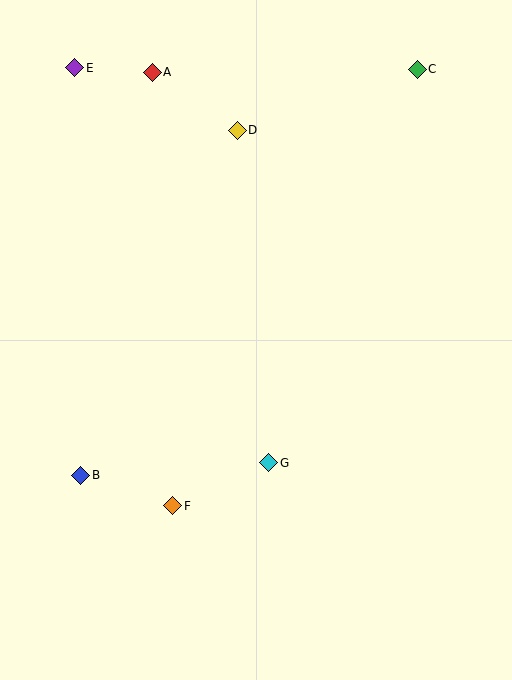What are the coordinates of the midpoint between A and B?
The midpoint between A and B is at (117, 274).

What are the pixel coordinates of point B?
Point B is at (81, 475).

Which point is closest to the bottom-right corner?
Point G is closest to the bottom-right corner.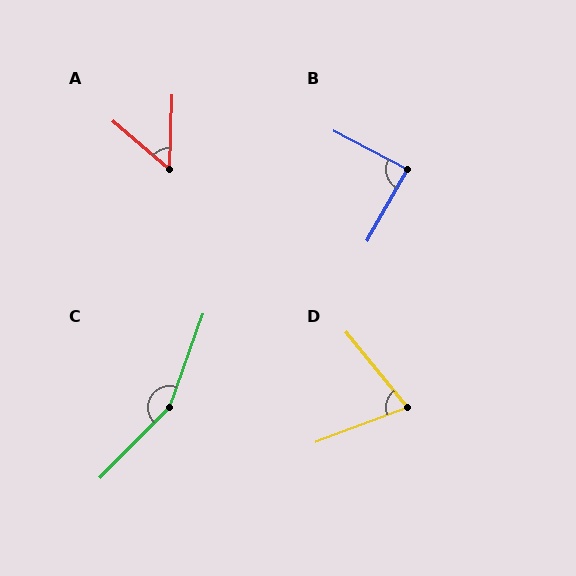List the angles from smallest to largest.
A (51°), D (71°), B (88°), C (155°).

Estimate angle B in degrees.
Approximately 88 degrees.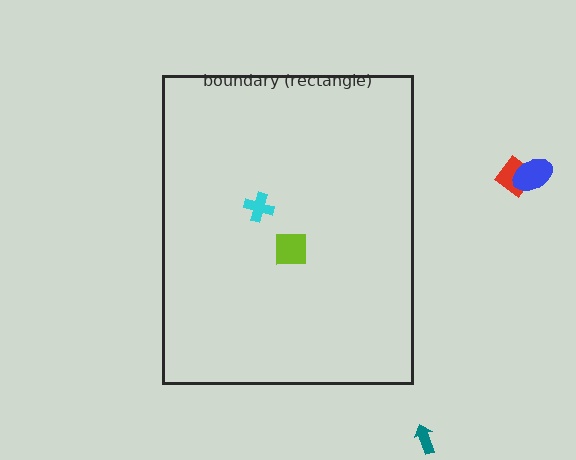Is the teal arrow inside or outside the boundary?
Outside.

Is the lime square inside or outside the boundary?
Inside.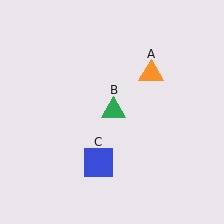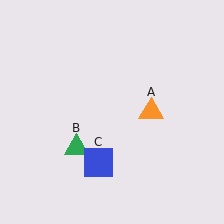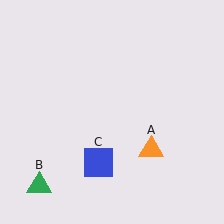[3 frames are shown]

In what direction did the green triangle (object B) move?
The green triangle (object B) moved down and to the left.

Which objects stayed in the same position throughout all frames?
Blue square (object C) remained stationary.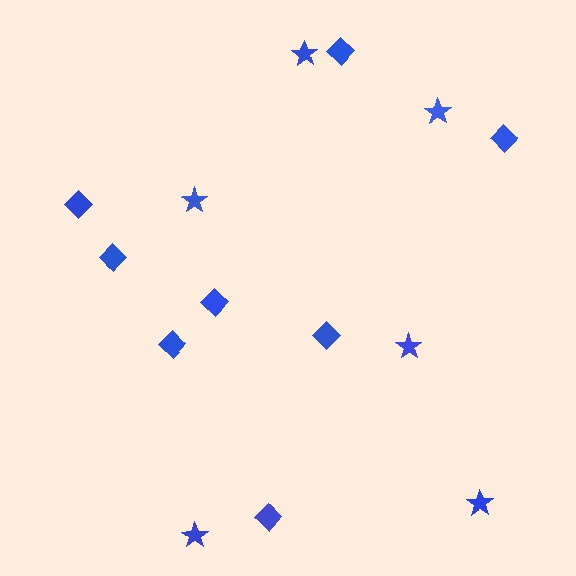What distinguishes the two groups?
There are 2 groups: one group of diamonds (8) and one group of stars (6).